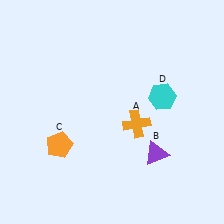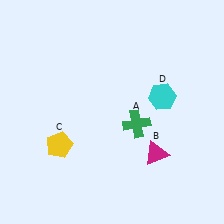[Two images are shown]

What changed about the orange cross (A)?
In Image 1, A is orange. In Image 2, it changed to green.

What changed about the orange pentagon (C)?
In Image 1, C is orange. In Image 2, it changed to yellow.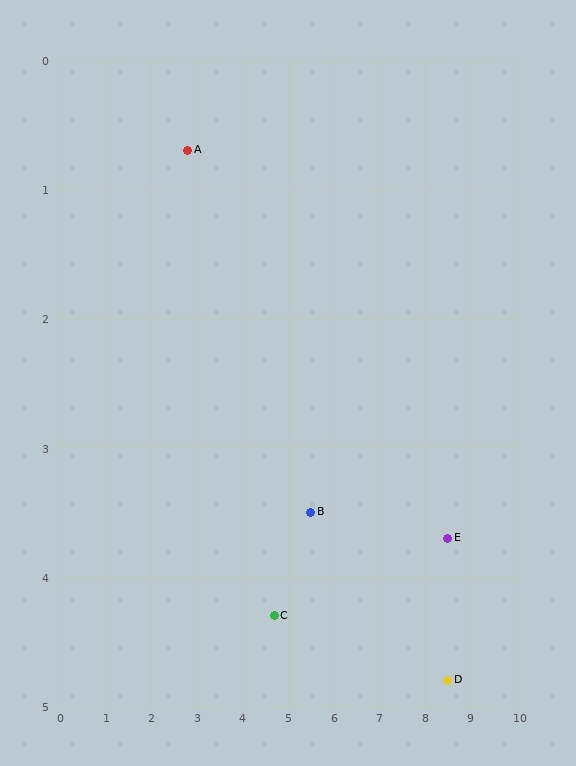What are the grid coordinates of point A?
Point A is at approximately (2.8, 0.7).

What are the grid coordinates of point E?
Point E is at approximately (8.5, 3.7).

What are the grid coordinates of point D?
Point D is at approximately (8.5, 4.8).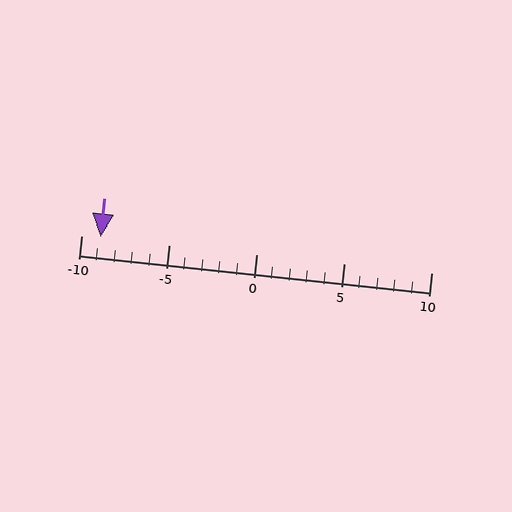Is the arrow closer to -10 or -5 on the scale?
The arrow is closer to -10.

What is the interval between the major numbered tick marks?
The major tick marks are spaced 5 units apart.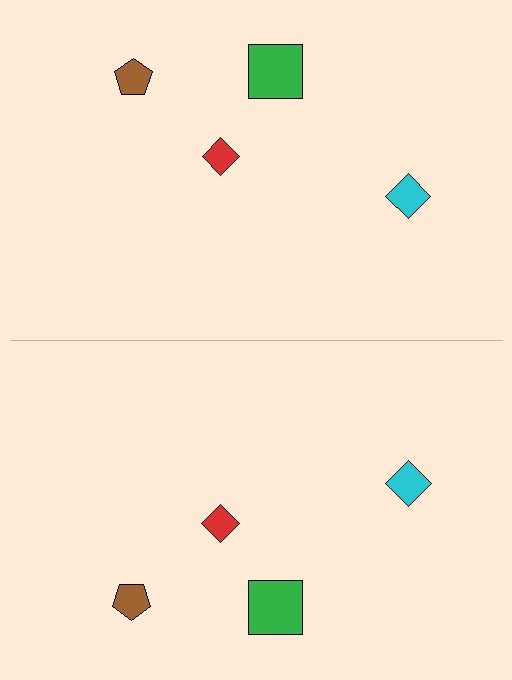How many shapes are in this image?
There are 8 shapes in this image.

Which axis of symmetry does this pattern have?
The pattern has a horizontal axis of symmetry running through the center of the image.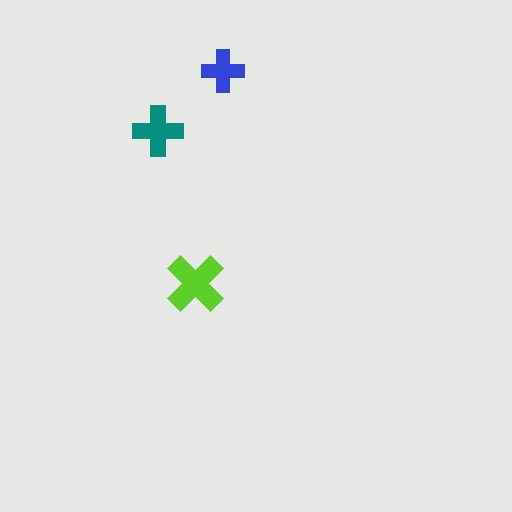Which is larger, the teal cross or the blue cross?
The teal one.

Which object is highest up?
The blue cross is topmost.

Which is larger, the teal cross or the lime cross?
The lime one.